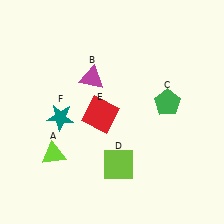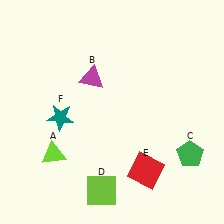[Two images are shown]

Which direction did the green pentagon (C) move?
The green pentagon (C) moved down.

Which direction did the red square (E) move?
The red square (E) moved down.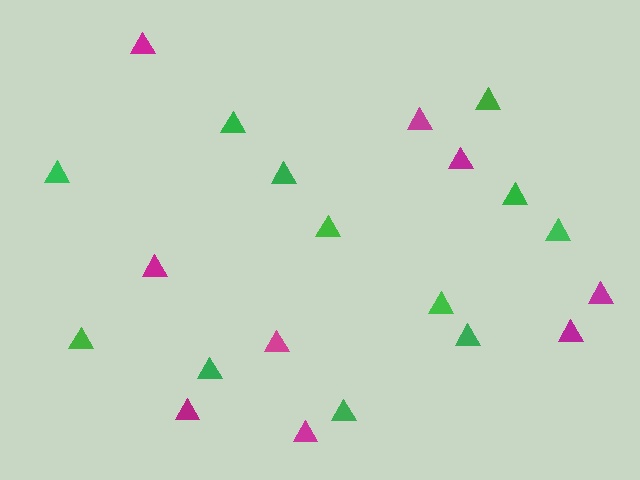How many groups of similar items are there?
There are 2 groups: one group of magenta triangles (9) and one group of green triangles (12).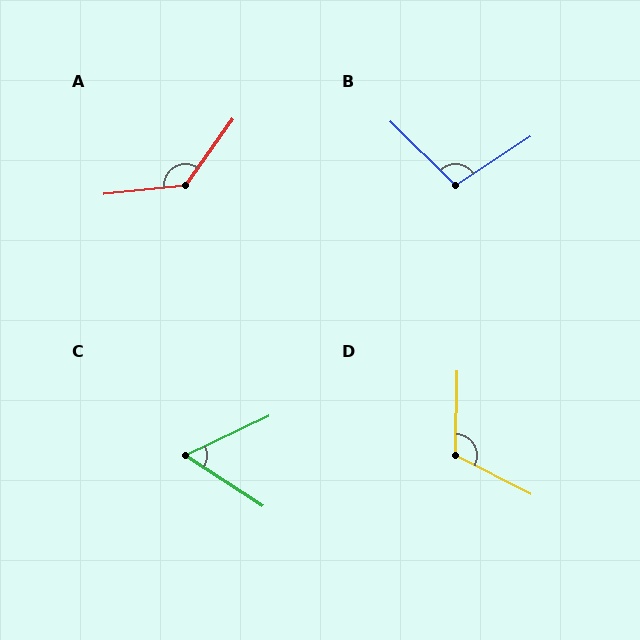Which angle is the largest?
A, at approximately 132 degrees.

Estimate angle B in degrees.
Approximately 102 degrees.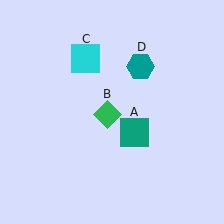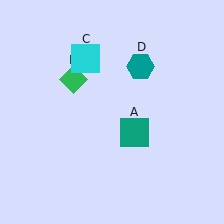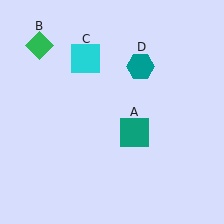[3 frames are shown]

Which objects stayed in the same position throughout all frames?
Teal square (object A) and cyan square (object C) and teal hexagon (object D) remained stationary.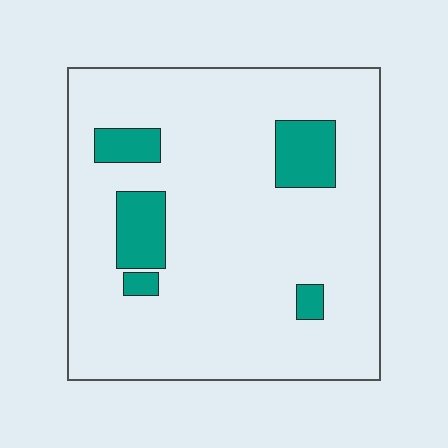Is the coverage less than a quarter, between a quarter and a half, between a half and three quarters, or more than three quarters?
Less than a quarter.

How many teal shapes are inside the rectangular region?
5.